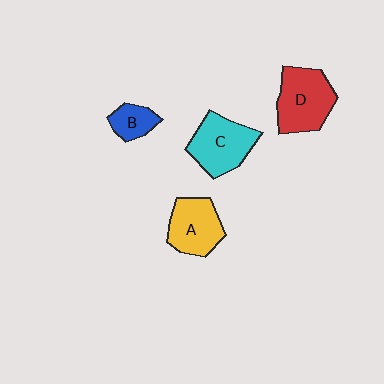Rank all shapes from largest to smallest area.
From largest to smallest: D (red), C (cyan), A (yellow), B (blue).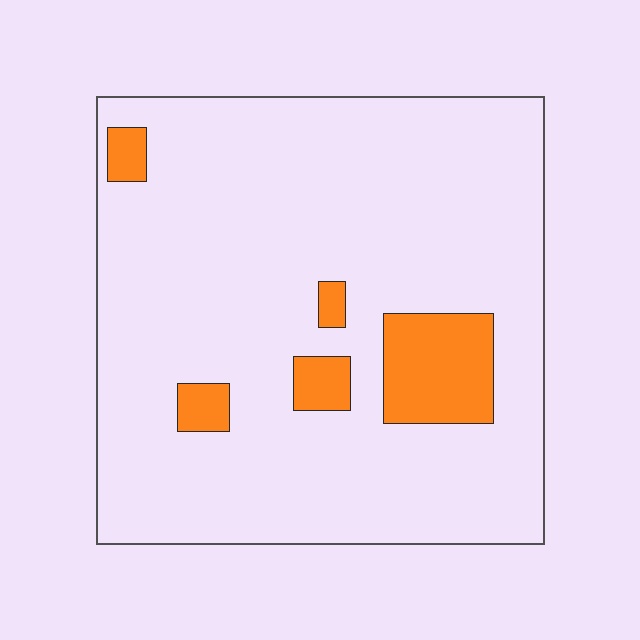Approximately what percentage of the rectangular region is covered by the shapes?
Approximately 10%.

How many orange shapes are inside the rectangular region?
5.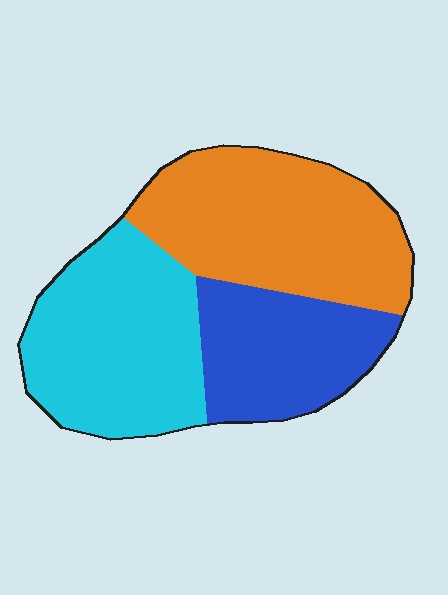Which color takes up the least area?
Blue, at roughly 25%.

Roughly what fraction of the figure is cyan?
Cyan takes up about three eighths (3/8) of the figure.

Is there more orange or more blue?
Orange.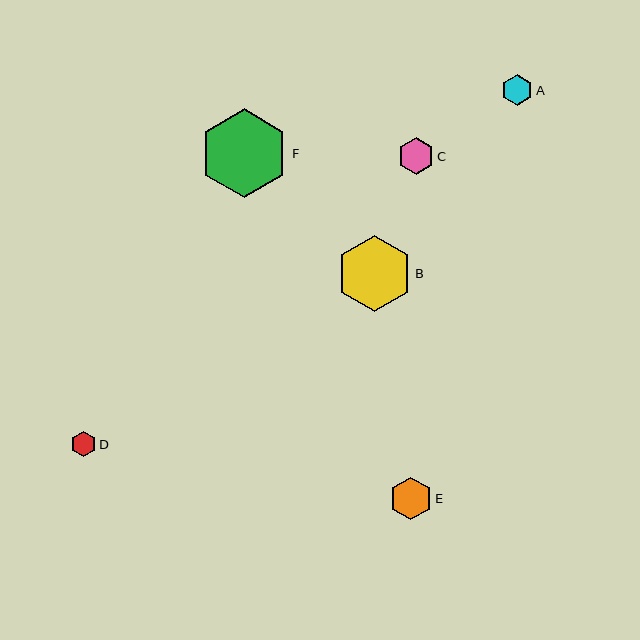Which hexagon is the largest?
Hexagon F is the largest with a size of approximately 89 pixels.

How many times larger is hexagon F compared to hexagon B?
Hexagon F is approximately 1.2 times the size of hexagon B.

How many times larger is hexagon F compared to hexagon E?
Hexagon F is approximately 2.1 times the size of hexagon E.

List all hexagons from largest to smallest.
From largest to smallest: F, B, E, C, A, D.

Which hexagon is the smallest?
Hexagon D is the smallest with a size of approximately 25 pixels.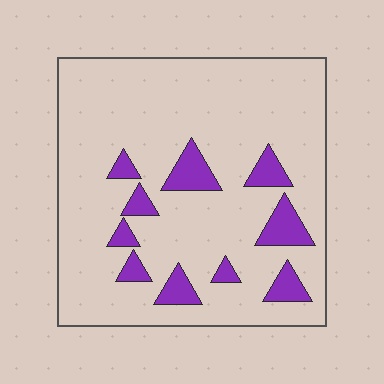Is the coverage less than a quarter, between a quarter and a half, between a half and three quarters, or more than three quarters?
Less than a quarter.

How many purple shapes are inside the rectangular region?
10.